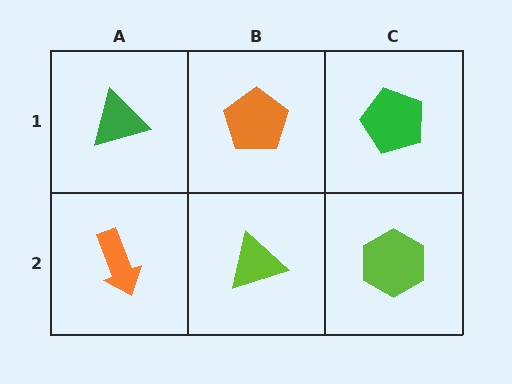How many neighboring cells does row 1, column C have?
2.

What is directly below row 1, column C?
A lime hexagon.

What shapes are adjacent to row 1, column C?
A lime hexagon (row 2, column C), an orange pentagon (row 1, column B).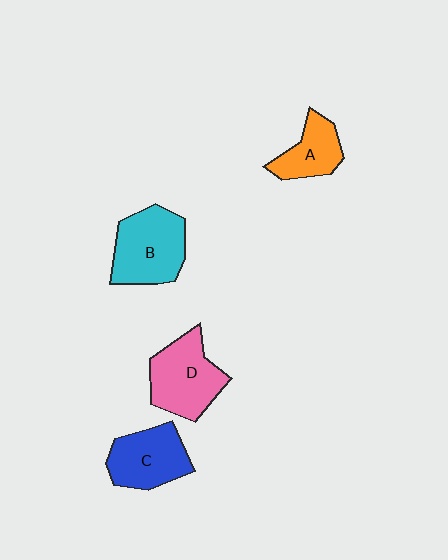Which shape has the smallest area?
Shape A (orange).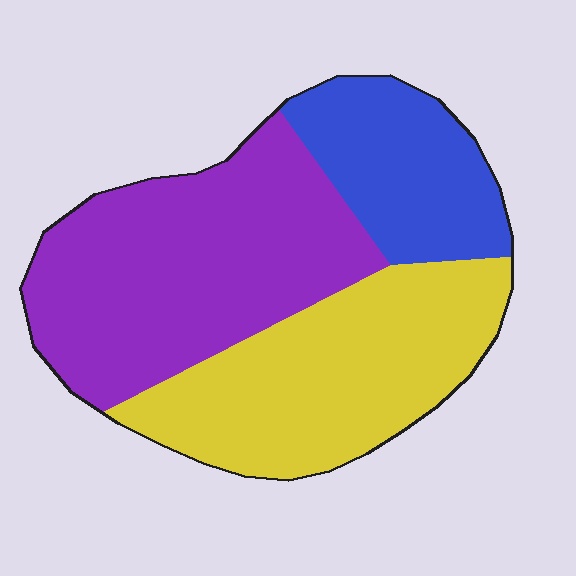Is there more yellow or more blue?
Yellow.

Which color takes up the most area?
Purple, at roughly 45%.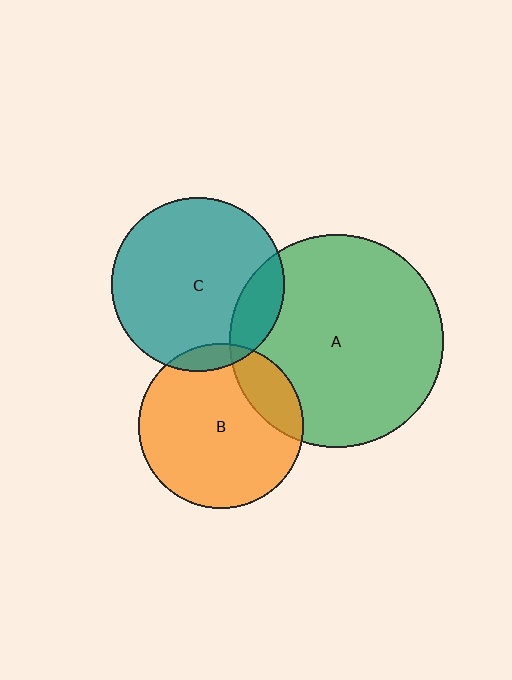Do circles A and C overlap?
Yes.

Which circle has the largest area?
Circle A (green).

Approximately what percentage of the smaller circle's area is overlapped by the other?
Approximately 15%.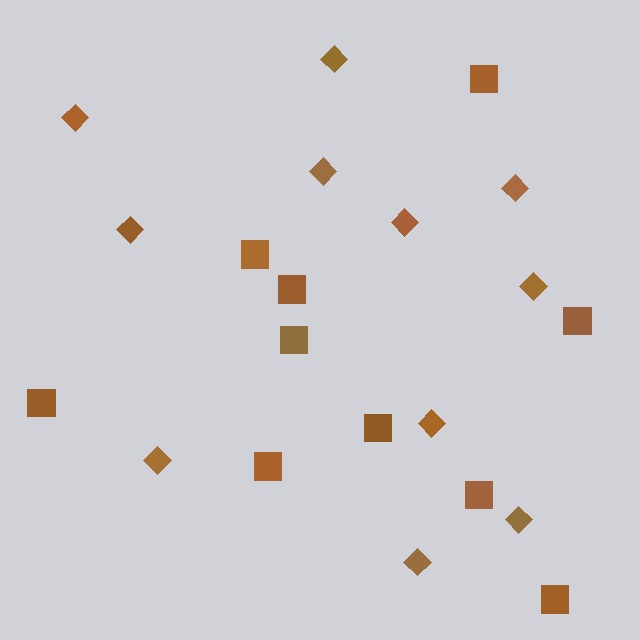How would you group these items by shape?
There are 2 groups: one group of diamonds (11) and one group of squares (10).